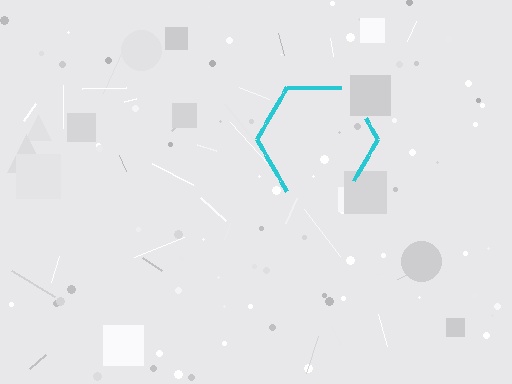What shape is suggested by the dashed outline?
The dashed outline suggests a hexagon.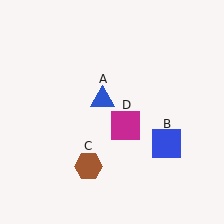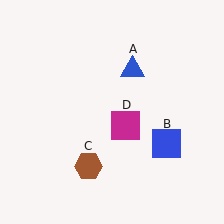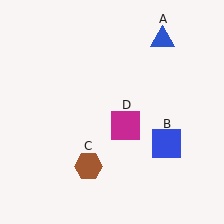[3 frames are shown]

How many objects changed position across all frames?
1 object changed position: blue triangle (object A).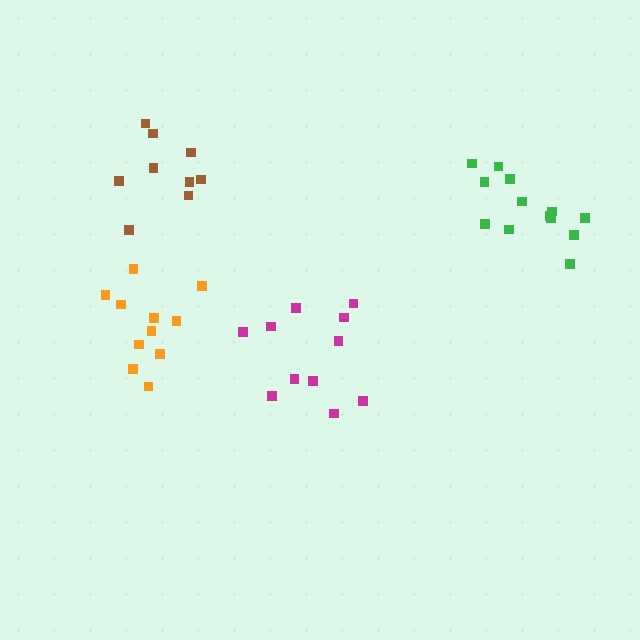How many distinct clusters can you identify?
There are 4 distinct clusters.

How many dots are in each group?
Group 1: 11 dots, Group 2: 11 dots, Group 3: 13 dots, Group 4: 9 dots (44 total).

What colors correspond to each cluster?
The clusters are colored: orange, magenta, green, brown.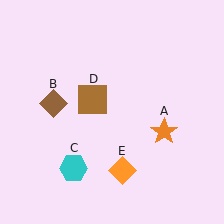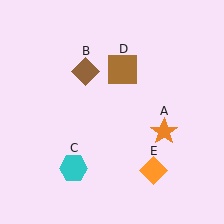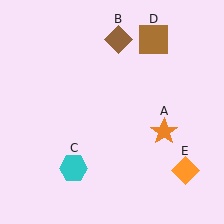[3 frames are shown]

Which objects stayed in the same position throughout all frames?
Orange star (object A) and cyan hexagon (object C) remained stationary.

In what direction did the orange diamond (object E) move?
The orange diamond (object E) moved right.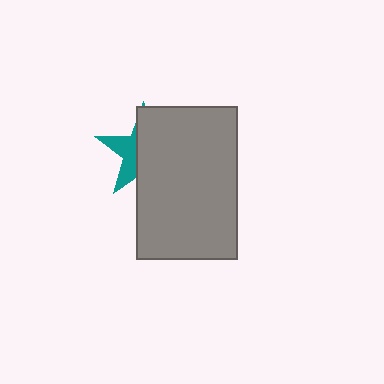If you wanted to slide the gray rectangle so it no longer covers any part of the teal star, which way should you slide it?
Slide it right — that is the most direct way to separate the two shapes.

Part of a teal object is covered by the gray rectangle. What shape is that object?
It is a star.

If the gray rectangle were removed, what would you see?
You would see the complete teal star.